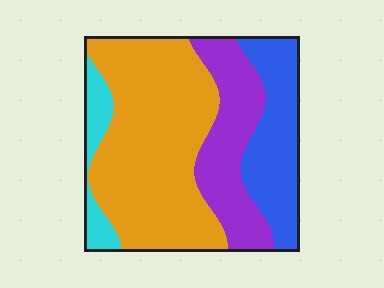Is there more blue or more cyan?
Blue.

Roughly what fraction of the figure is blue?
Blue takes up about one fifth (1/5) of the figure.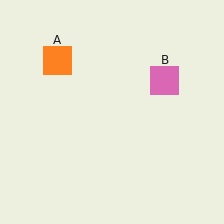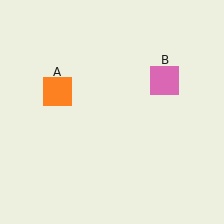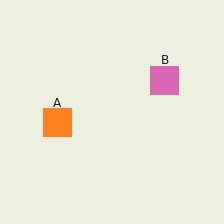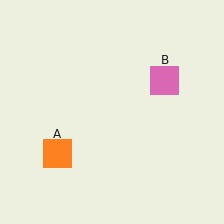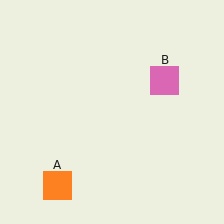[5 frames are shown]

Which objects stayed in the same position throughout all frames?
Pink square (object B) remained stationary.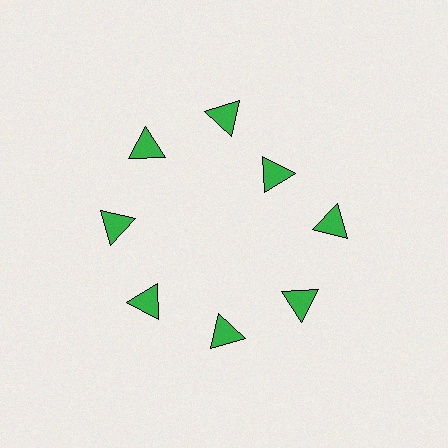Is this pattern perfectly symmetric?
No. The 8 green triangles are arranged in a ring, but one element near the 2 o'clock position is pulled inward toward the center, breaking the 8-fold rotational symmetry.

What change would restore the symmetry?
The symmetry would be restored by moving it outward, back onto the ring so that all 8 triangles sit at equal angles and equal distance from the center.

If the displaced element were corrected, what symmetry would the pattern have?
It would have 8-fold rotational symmetry — the pattern would map onto itself every 45 degrees.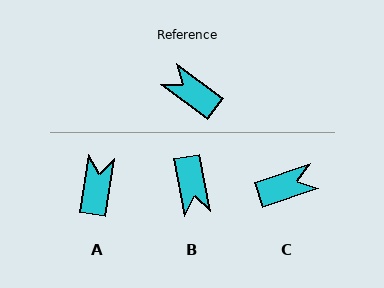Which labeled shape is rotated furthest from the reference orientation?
B, about 137 degrees away.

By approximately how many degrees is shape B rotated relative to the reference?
Approximately 137 degrees counter-clockwise.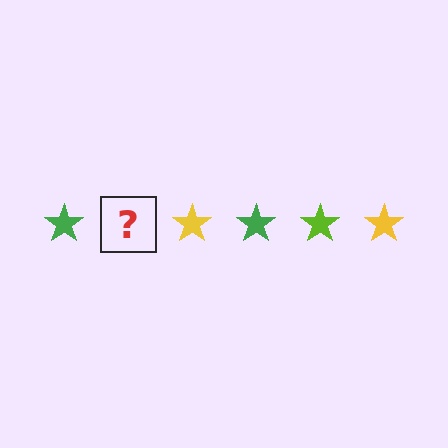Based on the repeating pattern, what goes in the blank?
The blank should be a lime star.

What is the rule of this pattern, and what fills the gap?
The rule is that the pattern cycles through green, lime, yellow stars. The gap should be filled with a lime star.